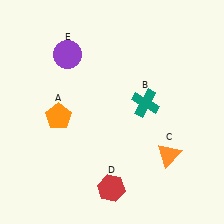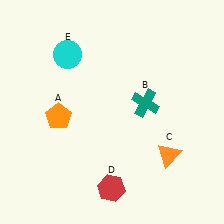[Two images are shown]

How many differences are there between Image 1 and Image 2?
There is 1 difference between the two images.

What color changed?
The circle (E) changed from purple in Image 1 to cyan in Image 2.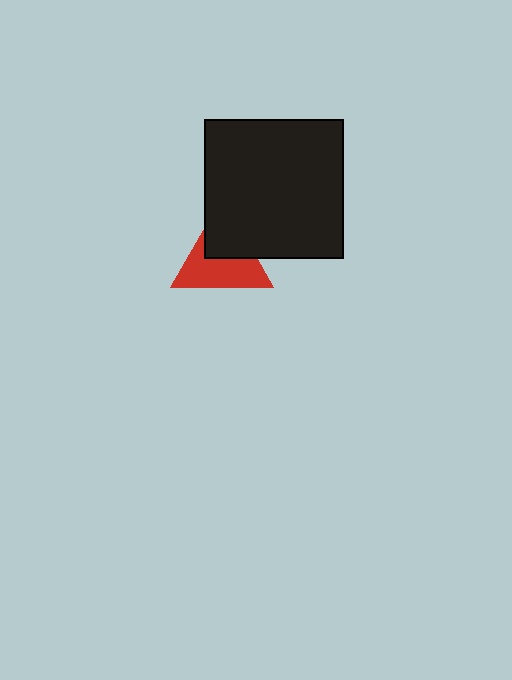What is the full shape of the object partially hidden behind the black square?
The partially hidden object is a red triangle.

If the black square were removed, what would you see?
You would see the complete red triangle.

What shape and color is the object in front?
The object in front is a black square.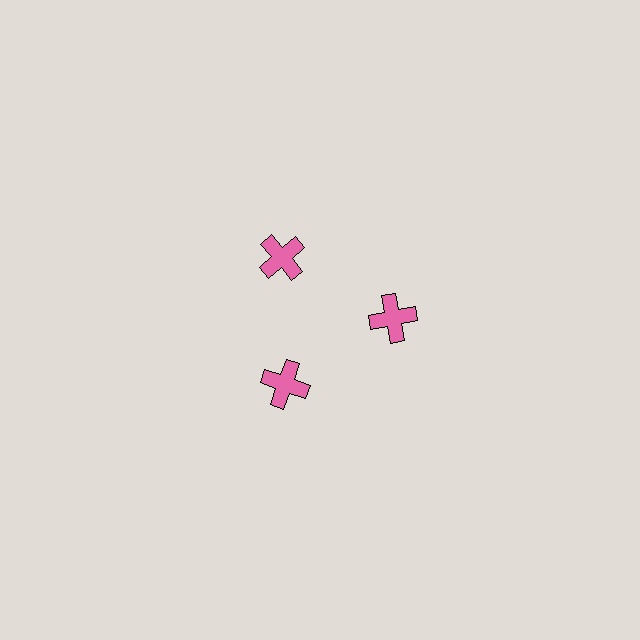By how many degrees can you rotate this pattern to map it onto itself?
The pattern maps onto itself every 120 degrees of rotation.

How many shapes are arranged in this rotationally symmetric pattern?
There are 3 shapes, arranged in 3 groups of 1.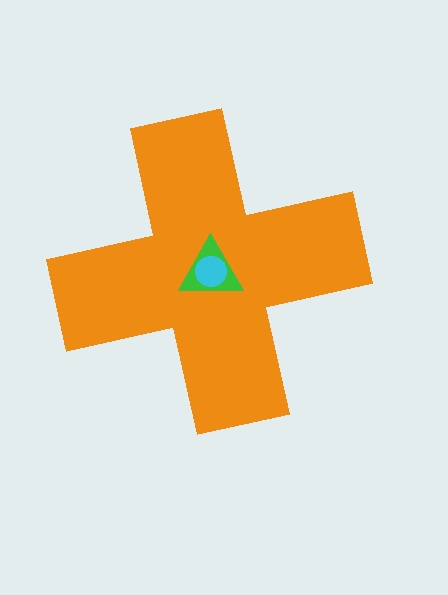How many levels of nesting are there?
3.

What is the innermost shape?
The cyan circle.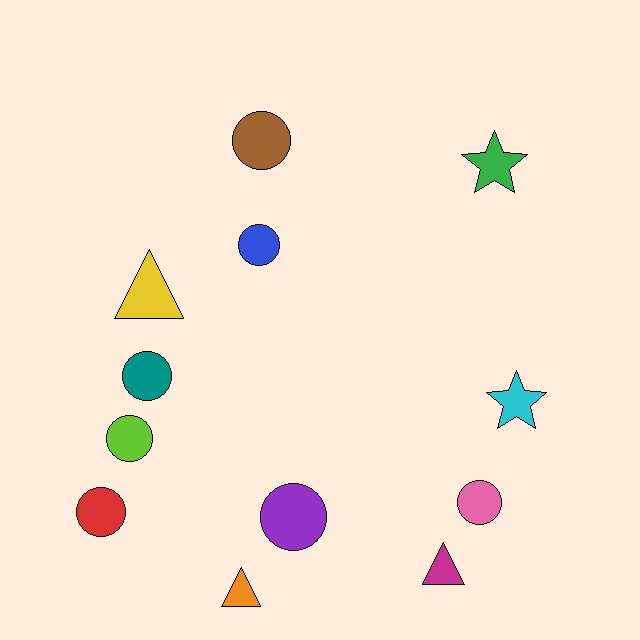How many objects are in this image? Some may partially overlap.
There are 12 objects.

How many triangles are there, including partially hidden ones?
There are 3 triangles.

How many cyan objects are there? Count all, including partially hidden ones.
There is 1 cyan object.